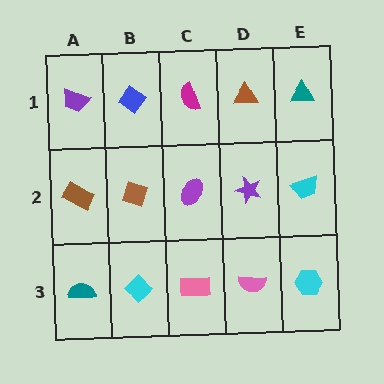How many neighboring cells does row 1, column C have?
3.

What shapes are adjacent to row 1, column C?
A purple ellipse (row 2, column C), a blue diamond (row 1, column B), a brown triangle (row 1, column D).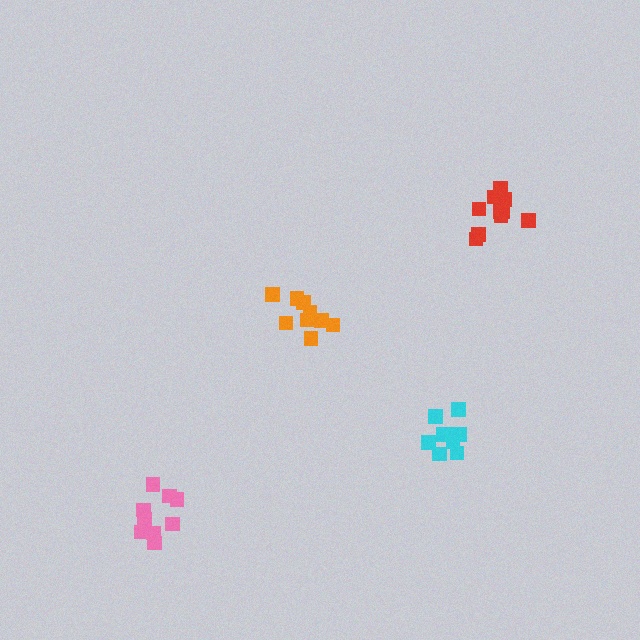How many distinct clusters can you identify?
There are 4 distinct clusters.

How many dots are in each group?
Group 1: 9 dots, Group 2: 10 dots, Group 3: 10 dots, Group 4: 9 dots (38 total).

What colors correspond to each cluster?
The clusters are colored: pink, red, cyan, orange.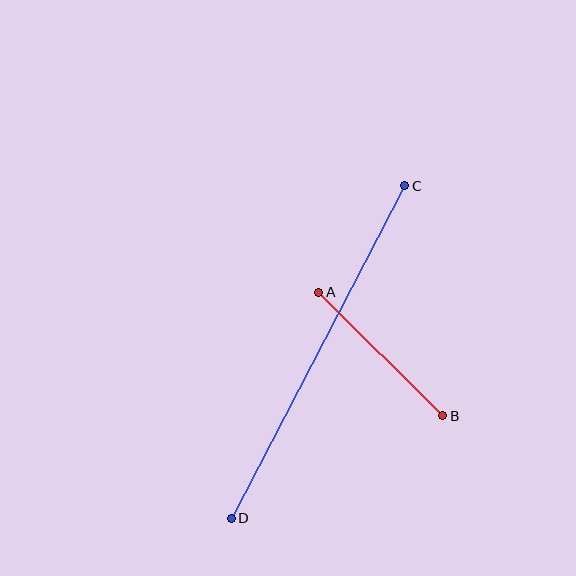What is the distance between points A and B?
The distance is approximately 175 pixels.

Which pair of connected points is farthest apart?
Points C and D are farthest apart.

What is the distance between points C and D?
The distance is approximately 375 pixels.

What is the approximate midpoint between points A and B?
The midpoint is at approximately (381, 354) pixels.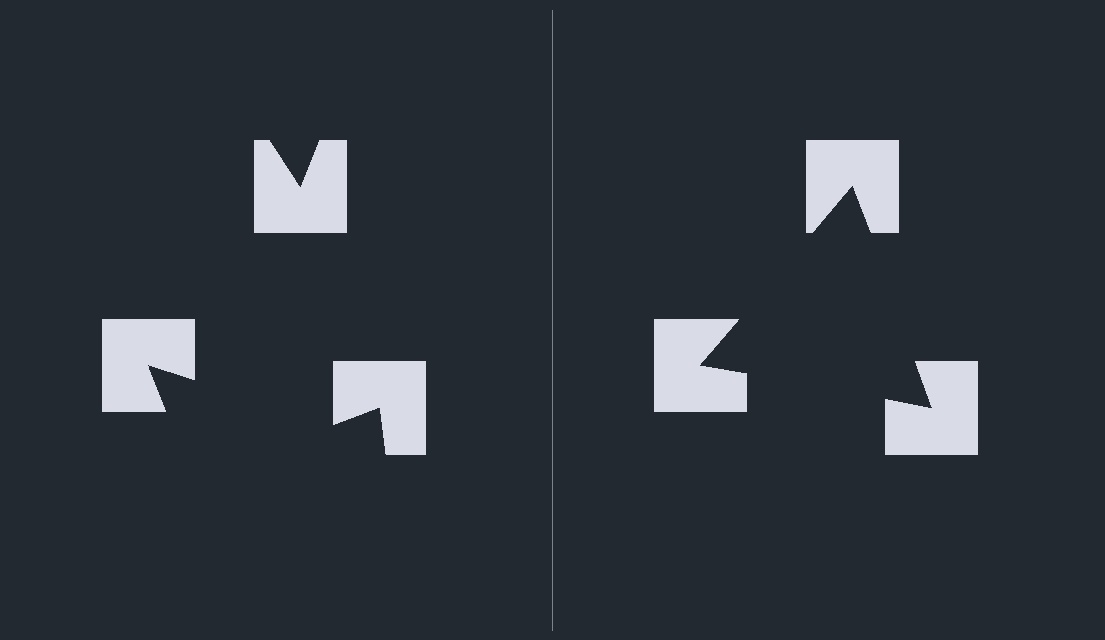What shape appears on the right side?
An illusory triangle.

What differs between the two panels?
The notched squares are positioned identically on both sides; only the wedge orientations differ. On the right they align to a triangle; on the left they are misaligned.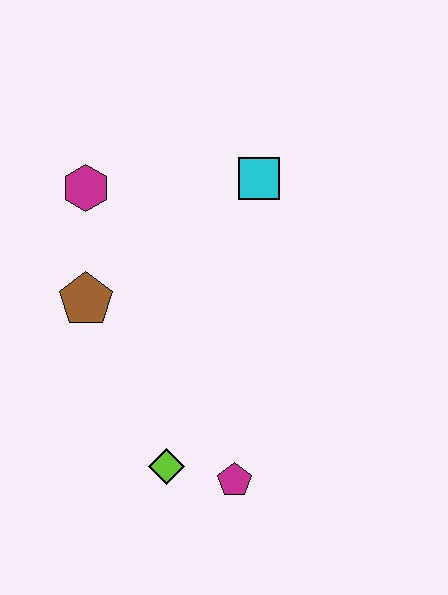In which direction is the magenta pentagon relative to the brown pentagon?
The magenta pentagon is below the brown pentagon.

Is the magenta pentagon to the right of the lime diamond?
Yes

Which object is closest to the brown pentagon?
The magenta hexagon is closest to the brown pentagon.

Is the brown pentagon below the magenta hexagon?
Yes